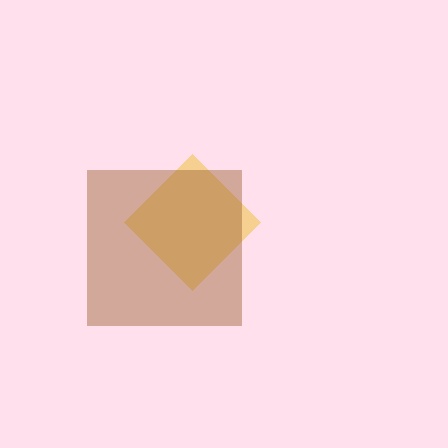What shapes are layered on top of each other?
The layered shapes are: a yellow diamond, a brown square.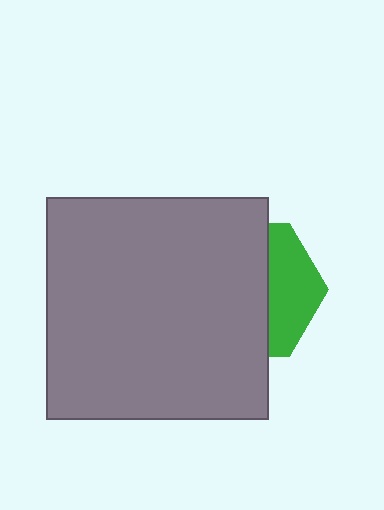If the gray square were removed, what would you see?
You would see the complete green hexagon.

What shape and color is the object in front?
The object in front is a gray square.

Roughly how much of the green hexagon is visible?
A small part of it is visible (roughly 34%).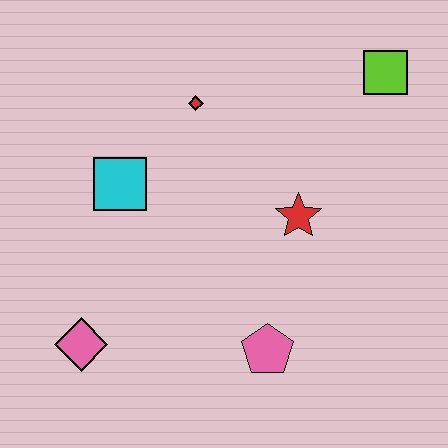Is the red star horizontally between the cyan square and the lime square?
Yes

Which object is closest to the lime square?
The red star is closest to the lime square.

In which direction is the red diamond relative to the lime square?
The red diamond is to the left of the lime square.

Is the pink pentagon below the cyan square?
Yes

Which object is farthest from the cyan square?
The lime square is farthest from the cyan square.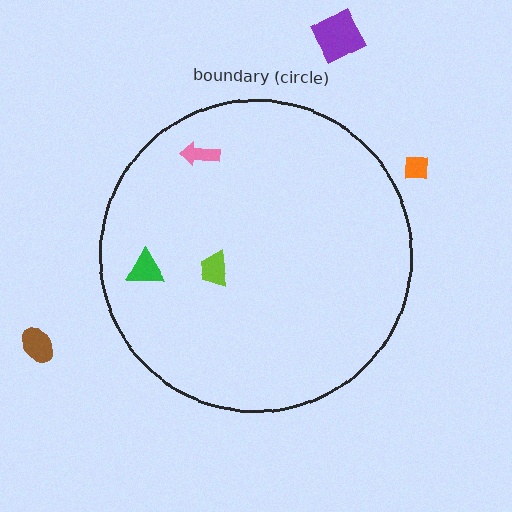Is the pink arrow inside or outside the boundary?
Inside.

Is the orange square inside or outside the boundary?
Outside.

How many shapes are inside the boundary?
3 inside, 3 outside.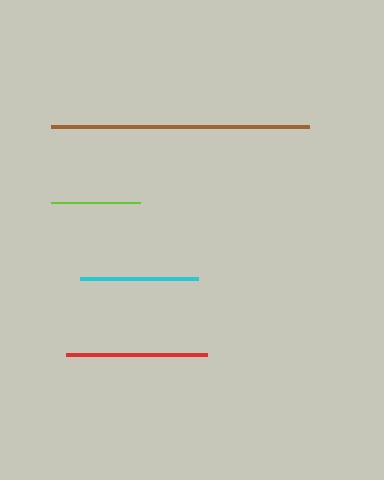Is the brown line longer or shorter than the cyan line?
The brown line is longer than the cyan line.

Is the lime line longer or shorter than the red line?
The red line is longer than the lime line.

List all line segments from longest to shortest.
From longest to shortest: brown, red, cyan, lime.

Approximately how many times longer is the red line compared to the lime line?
The red line is approximately 1.6 times the length of the lime line.